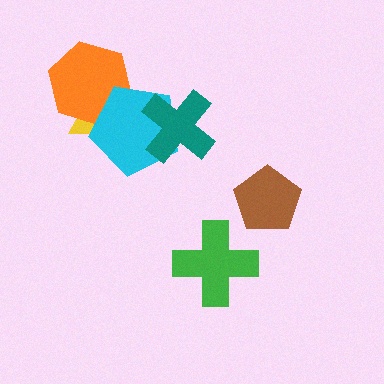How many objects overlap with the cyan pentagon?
3 objects overlap with the cyan pentagon.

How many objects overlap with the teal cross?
2 objects overlap with the teal cross.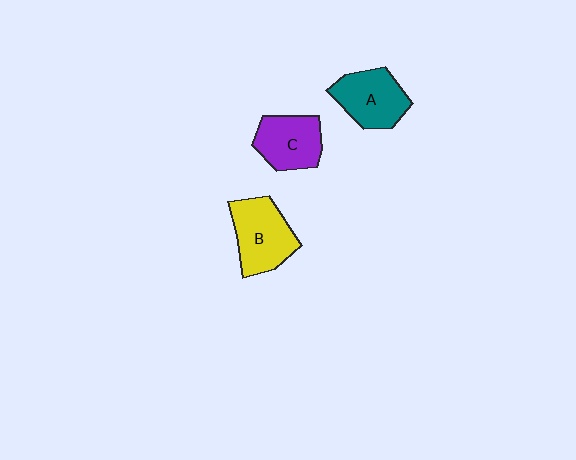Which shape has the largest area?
Shape B (yellow).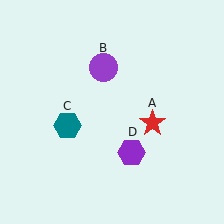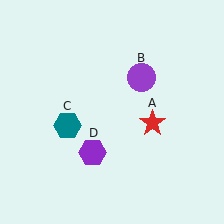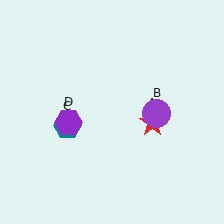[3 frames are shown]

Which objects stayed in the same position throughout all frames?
Red star (object A) and teal hexagon (object C) remained stationary.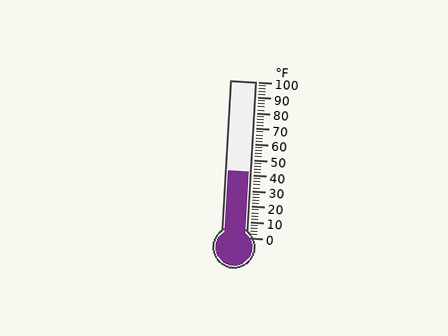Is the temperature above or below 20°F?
The temperature is above 20°F.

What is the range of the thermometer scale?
The thermometer scale ranges from 0°F to 100°F.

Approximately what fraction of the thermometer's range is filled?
The thermometer is filled to approximately 40% of its range.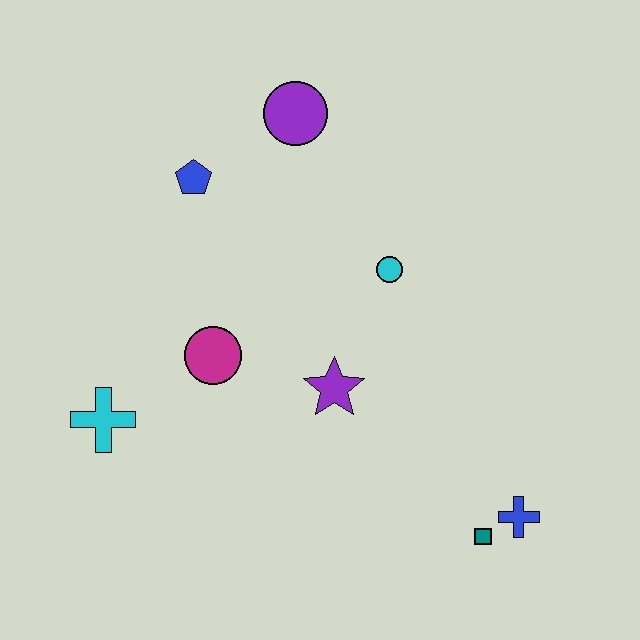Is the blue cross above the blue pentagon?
No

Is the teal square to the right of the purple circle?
Yes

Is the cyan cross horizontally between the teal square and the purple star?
No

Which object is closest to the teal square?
The blue cross is closest to the teal square.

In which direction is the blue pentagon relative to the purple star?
The blue pentagon is above the purple star.